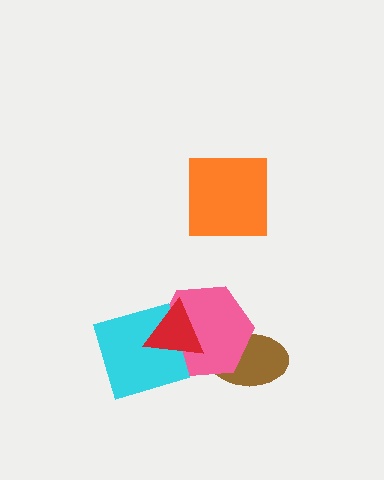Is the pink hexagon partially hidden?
Yes, it is partially covered by another shape.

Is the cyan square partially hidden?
Yes, it is partially covered by another shape.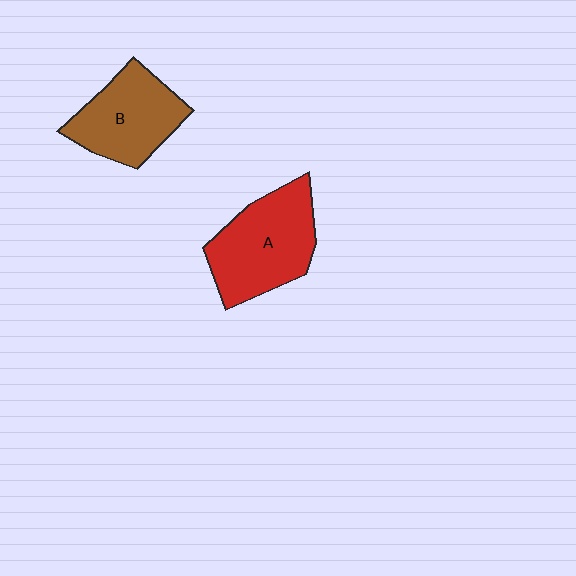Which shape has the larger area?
Shape A (red).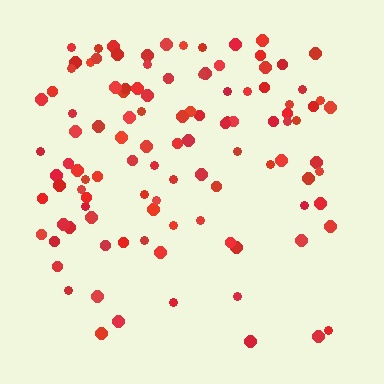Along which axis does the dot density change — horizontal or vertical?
Vertical.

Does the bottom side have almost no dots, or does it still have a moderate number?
Still a moderate number, just noticeably fewer than the top.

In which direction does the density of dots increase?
From bottom to top, with the top side densest.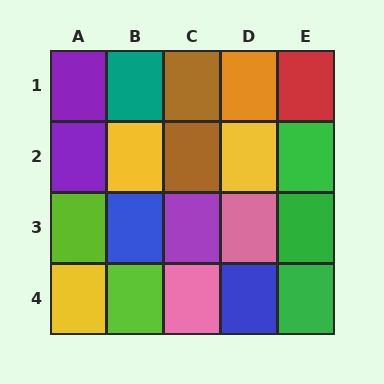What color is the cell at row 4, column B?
Lime.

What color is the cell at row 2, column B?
Yellow.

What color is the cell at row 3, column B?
Blue.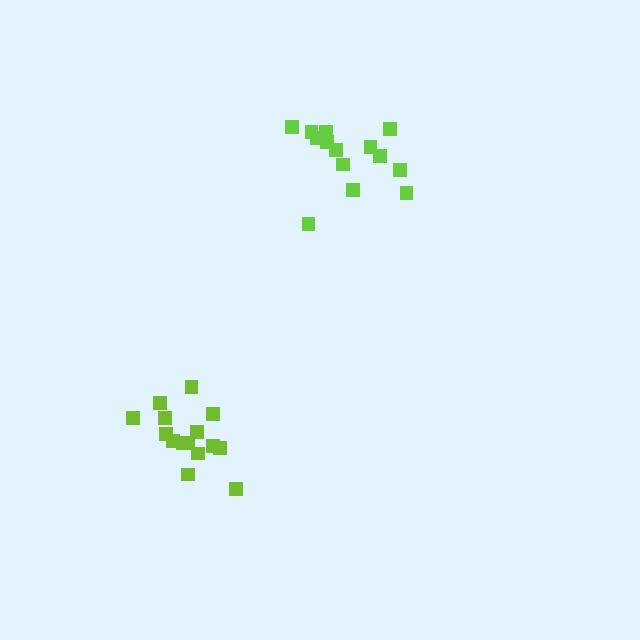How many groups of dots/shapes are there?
There are 2 groups.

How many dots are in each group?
Group 1: 14 dots, Group 2: 15 dots (29 total).